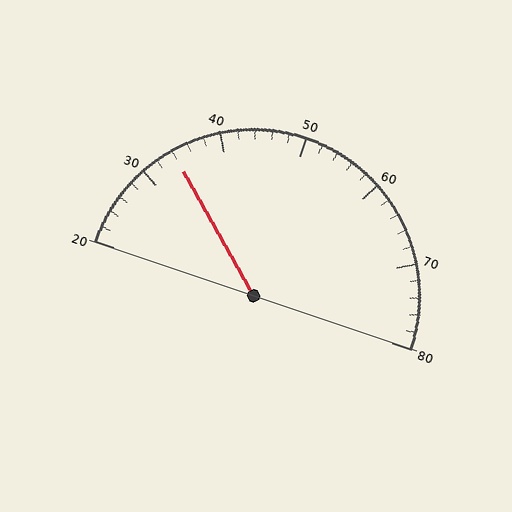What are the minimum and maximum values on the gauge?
The gauge ranges from 20 to 80.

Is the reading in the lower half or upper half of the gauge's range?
The reading is in the lower half of the range (20 to 80).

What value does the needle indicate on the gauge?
The needle indicates approximately 34.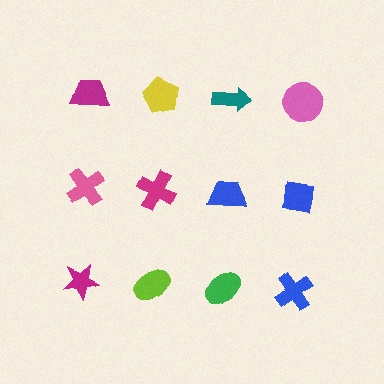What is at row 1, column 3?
A teal arrow.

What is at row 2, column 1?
A pink cross.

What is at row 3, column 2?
A lime ellipse.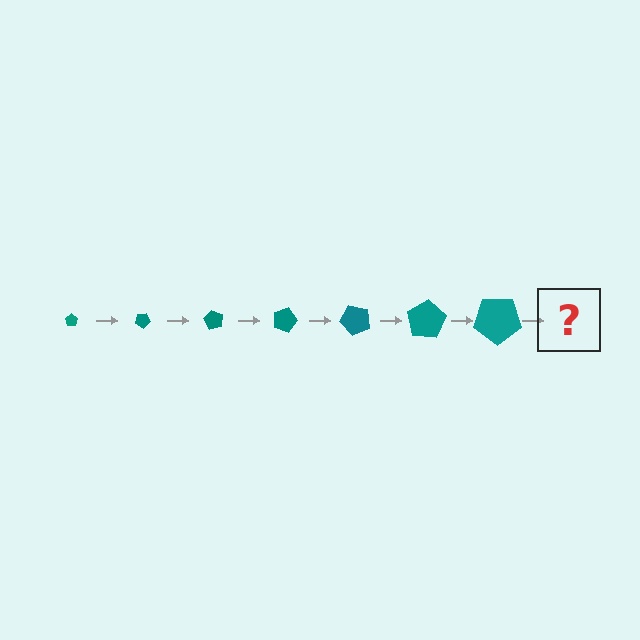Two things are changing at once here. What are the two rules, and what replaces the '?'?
The two rules are that the pentagon grows larger each step and it rotates 30 degrees each step. The '?' should be a pentagon, larger than the previous one and rotated 210 degrees from the start.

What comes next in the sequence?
The next element should be a pentagon, larger than the previous one and rotated 210 degrees from the start.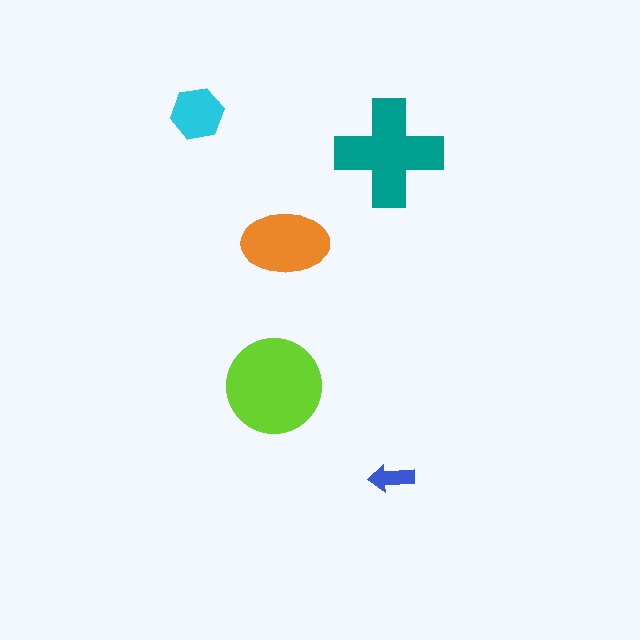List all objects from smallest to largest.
The blue arrow, the cyan hexagon, the orange ellipse, the teal cross, the lime circle.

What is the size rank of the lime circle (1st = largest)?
1st.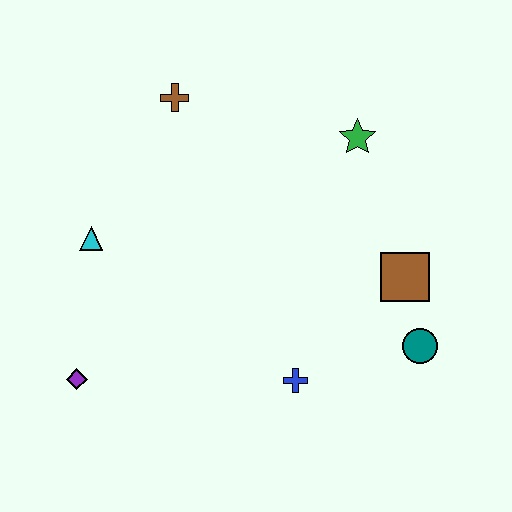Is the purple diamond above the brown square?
No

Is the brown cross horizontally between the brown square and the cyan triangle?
Yes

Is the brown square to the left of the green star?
No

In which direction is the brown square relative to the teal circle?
The brown square is above the teal circle.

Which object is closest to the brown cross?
The cyan triangle is closest to the brown cross.